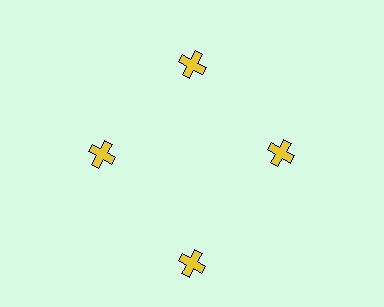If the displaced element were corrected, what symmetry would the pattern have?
It would have 4-fold rotational symmetry — the pattern would map onto itself every 90 degrees.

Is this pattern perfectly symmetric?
No. The 4 yellow crosses are arranged in a ring, but one element near the 6 o'clock position is pushed outward from the center, breaking the 4-fold rotational symmetry.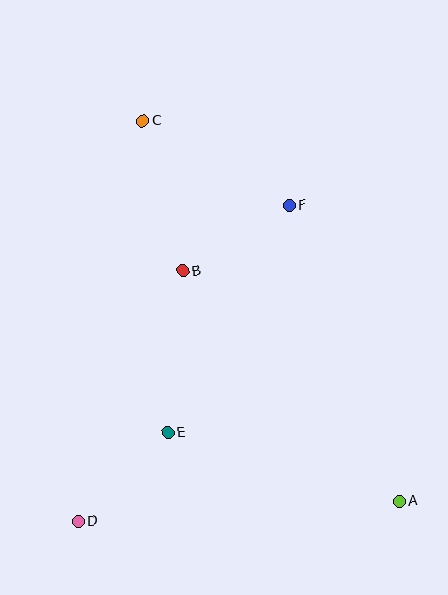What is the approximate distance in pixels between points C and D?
The distance between C and D is approximately 405 pixels.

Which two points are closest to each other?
Points B and F are closest to each other.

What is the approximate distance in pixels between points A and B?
The distance between A and B is approximately 316 pixels.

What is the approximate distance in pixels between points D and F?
The distance between D and F is approximately 380 pixels.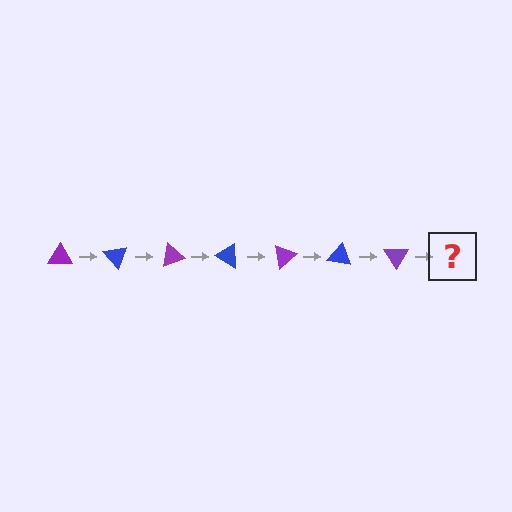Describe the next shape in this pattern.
It should be a blue triangle, rotated 350 degrees from the start.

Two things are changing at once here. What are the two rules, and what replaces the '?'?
The two rules are that it rotates 50 degrees each step and the color cycles through purple and blue. The '?' should be a blue triangle, rotated 350 degrees from the start.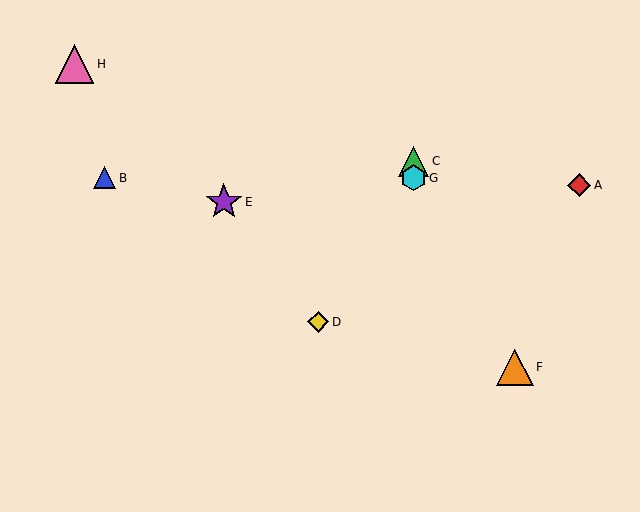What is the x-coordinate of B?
Object B is at x≈105.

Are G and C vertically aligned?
Yes, both are at x≈413.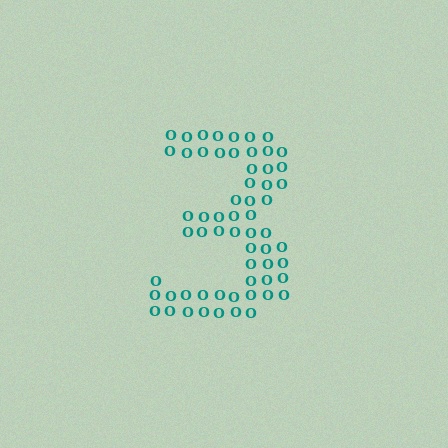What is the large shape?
The large shape is the digit 3.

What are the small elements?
The small elements are letter O's.